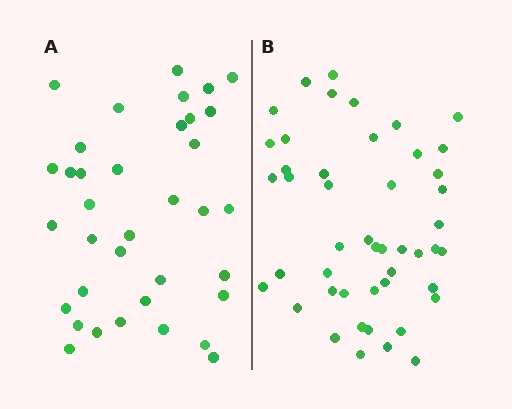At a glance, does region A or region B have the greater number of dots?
Region B (the right region) has more dots.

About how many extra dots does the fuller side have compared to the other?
Region B has roughly 12 or so more dots than region A.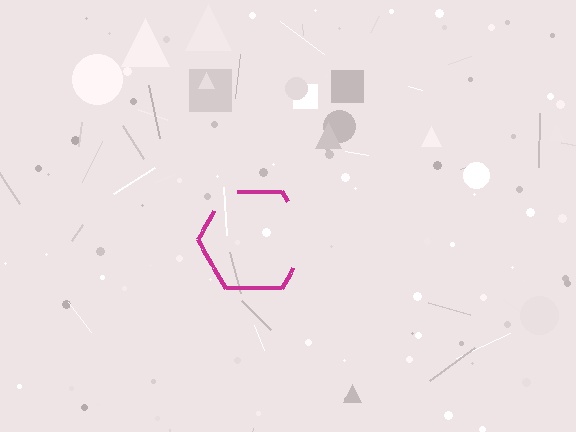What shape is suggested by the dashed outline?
The dashed outline suggests a hexagon.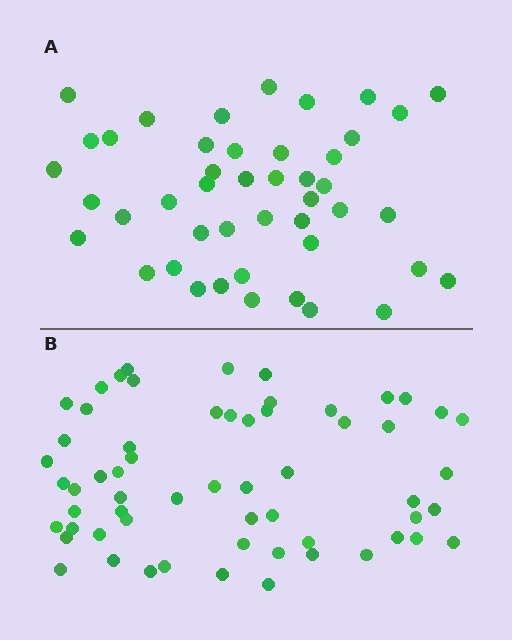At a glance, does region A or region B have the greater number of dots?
Region B (the bottom region) has more dots.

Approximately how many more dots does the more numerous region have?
Region B has approximately 15 more dots than region A.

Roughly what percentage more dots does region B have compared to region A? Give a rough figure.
About 35% more.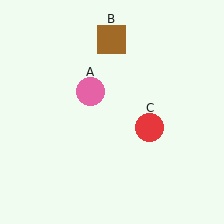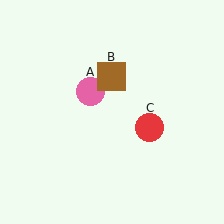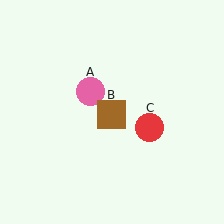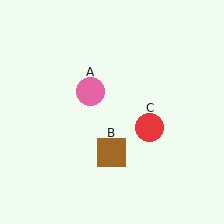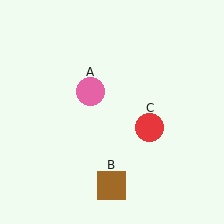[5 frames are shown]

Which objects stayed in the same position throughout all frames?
Pink circle (object A) and red circle (object C) remained stationary.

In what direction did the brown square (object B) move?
The brown square (object B) moved down.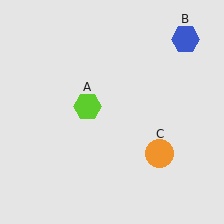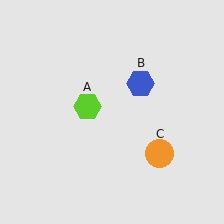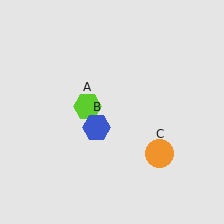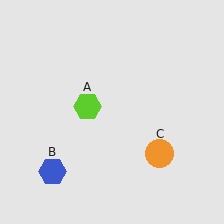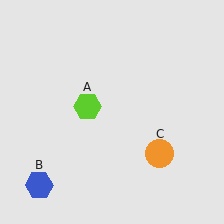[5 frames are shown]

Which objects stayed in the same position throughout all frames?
Lime hexagon (object A) and orange circle (object C) remained stationary.